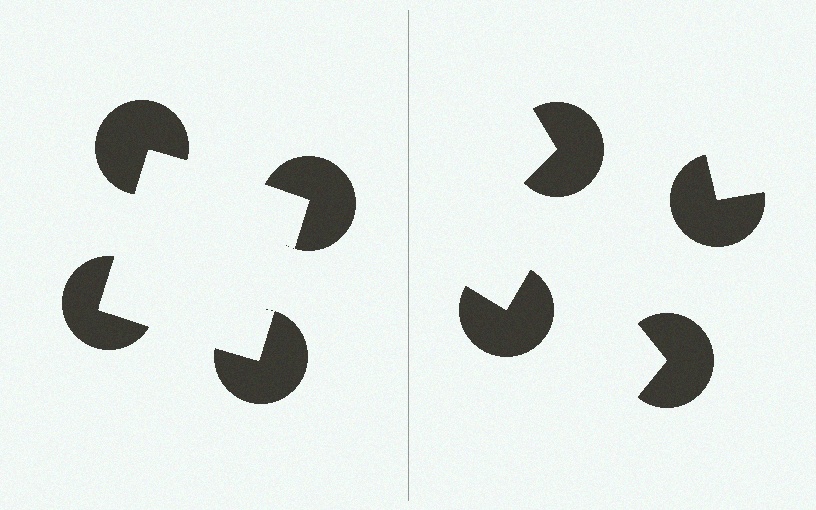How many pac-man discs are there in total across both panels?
8 — 4 on each side.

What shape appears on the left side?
An illusory square.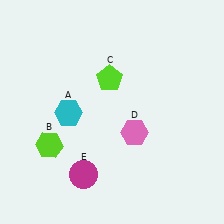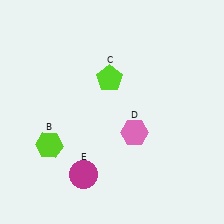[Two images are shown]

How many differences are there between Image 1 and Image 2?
There is 1 difference between the two images.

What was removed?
The cyan hexagon (A) was removed in Image 2.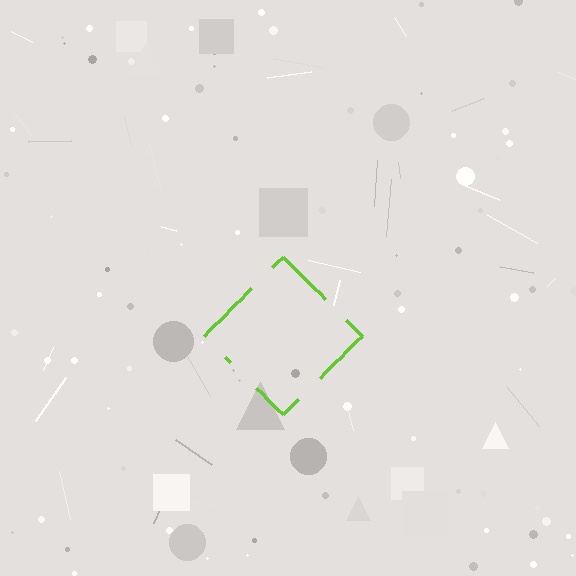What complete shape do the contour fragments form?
The contour fragments form a diamond.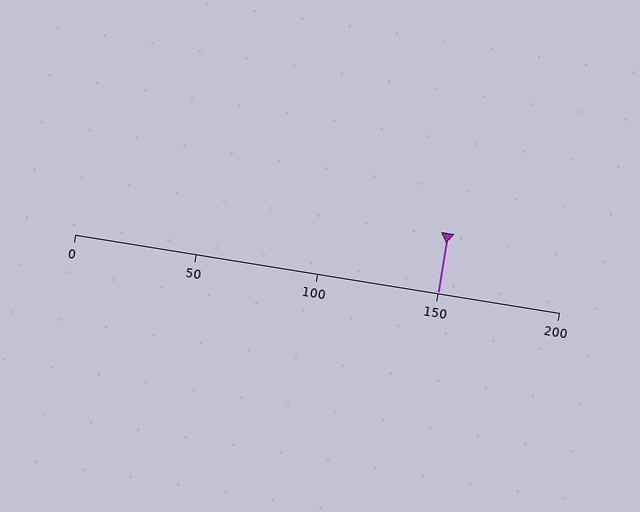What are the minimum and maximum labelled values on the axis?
The axis runs from 0 to 200.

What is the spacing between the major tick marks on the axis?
The major ticks are spaced 50 apart.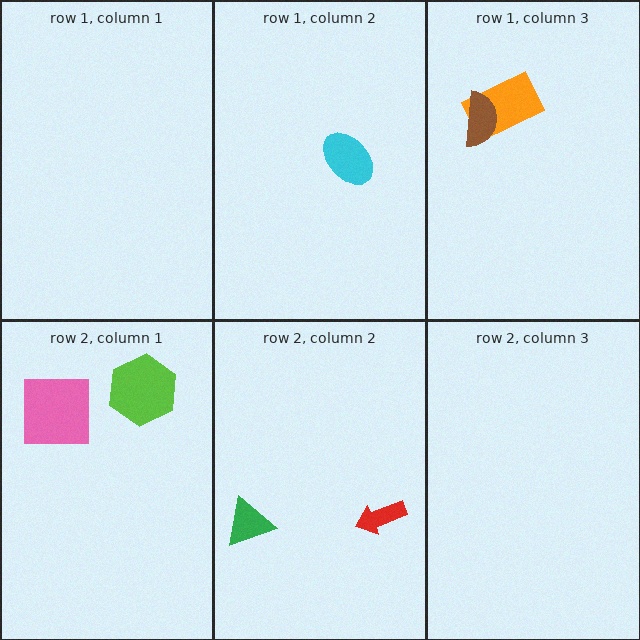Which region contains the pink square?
The row 2, column 1 region.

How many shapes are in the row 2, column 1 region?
2.